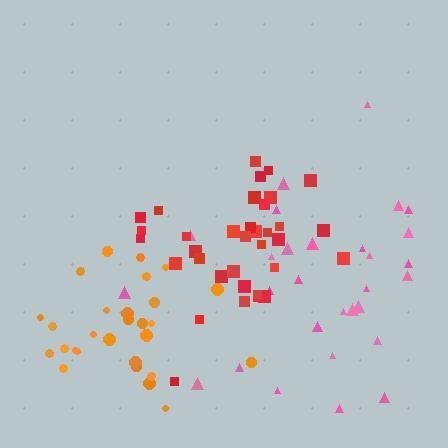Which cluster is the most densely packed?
Orange.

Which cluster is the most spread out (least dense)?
Pink.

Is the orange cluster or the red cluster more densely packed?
Orange.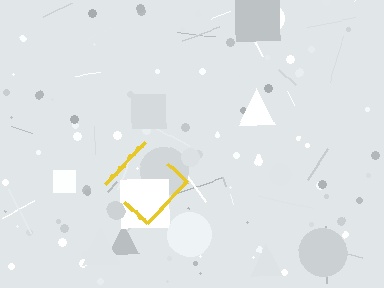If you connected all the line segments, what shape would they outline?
They would outline a diamond.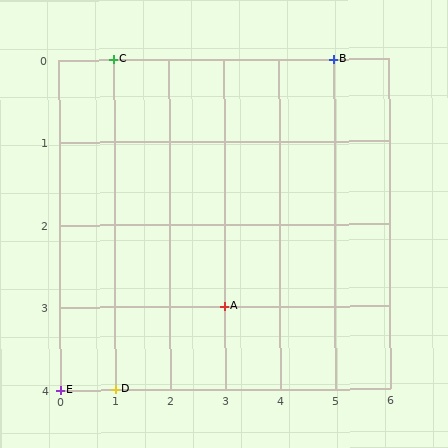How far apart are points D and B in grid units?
Points D and B are 4 columns and 4 rows apart (about 5.7 grid units diagonally).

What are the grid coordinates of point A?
Point A is at grid coordinates (3, 3).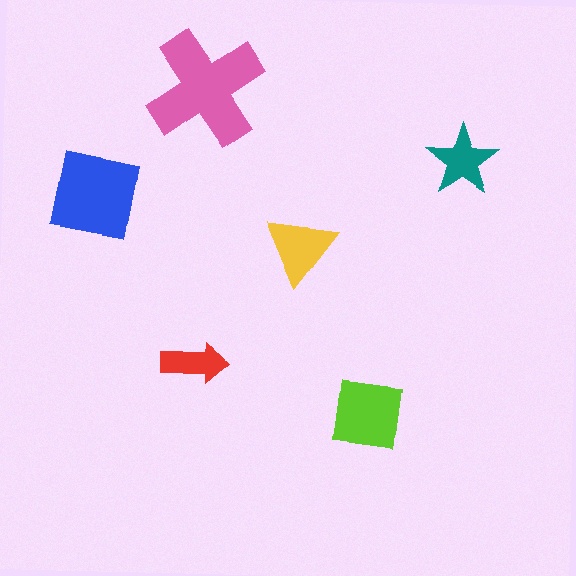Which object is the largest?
The pink cross.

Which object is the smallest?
The red arrow.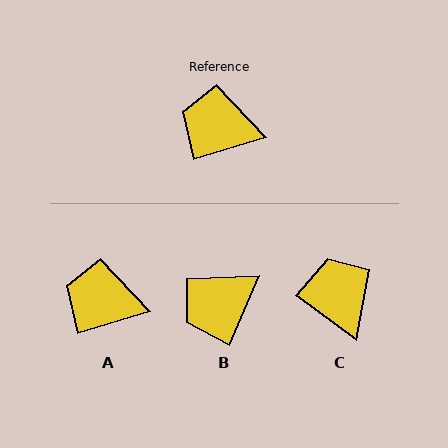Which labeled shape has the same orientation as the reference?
A.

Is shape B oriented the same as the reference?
No, it is off by about 50 degrees.